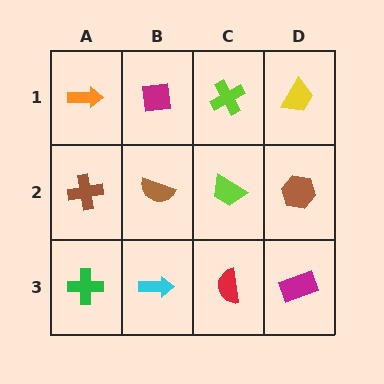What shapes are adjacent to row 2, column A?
An orange arrow (row 1, column A), a green cross (row 3, column A), a brown semicircle (row 2, column B).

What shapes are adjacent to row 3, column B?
A brown semicircle (row 2, column B), a green cross (row 3, column A), a red semicircle (row 3, column C).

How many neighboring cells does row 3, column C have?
3.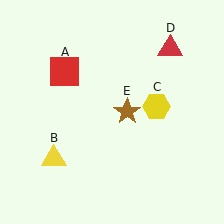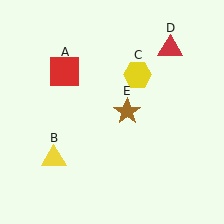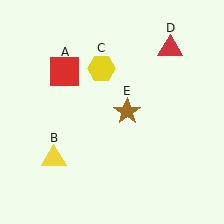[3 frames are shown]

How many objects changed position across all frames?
1 object changed position: yellow hexagon (object C).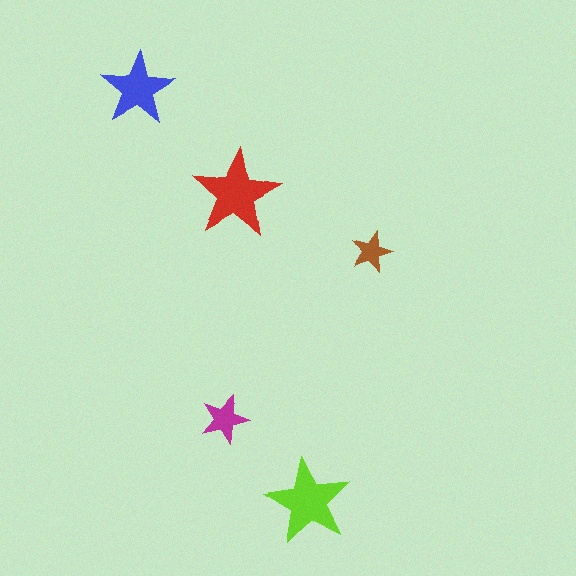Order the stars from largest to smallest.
the red one, the lime one, the blue one, the magenta one, the brown one.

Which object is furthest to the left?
The blue star is leftmost.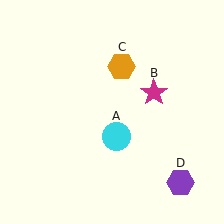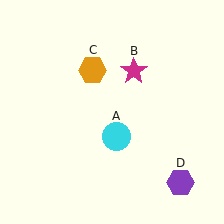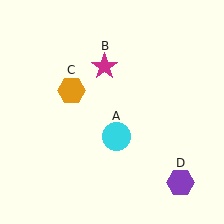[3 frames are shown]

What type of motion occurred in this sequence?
The magenta star (object B), orange hexagon (object C) rotated counterclockwise around the center of the scene.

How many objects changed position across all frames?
2 objects changed position: magenta star (object B), orange hexagon (object C).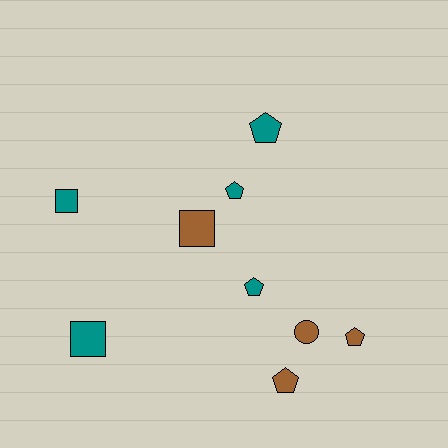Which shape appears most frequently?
Pentagon, with 5 objects.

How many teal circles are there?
There are no teal circles.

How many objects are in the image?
There are 9 objects.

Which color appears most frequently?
Teal, with 5 objects.